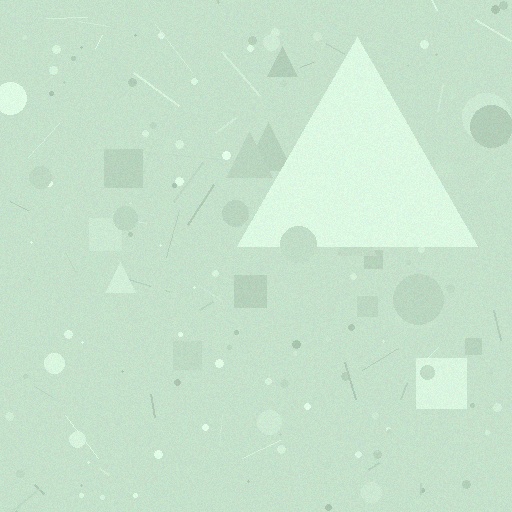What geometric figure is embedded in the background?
A triangle is embedded in the background.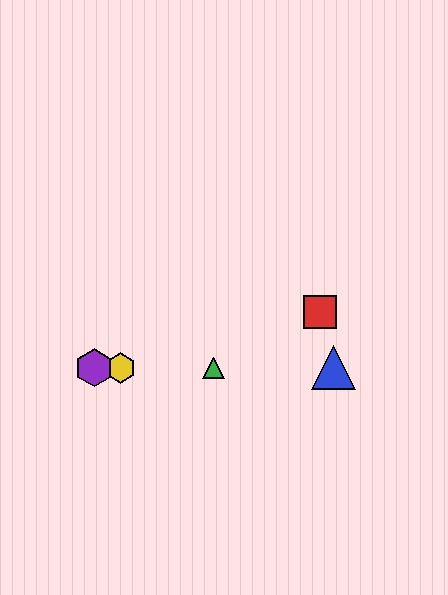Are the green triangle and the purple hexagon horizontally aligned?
Yes, both are at y≈368.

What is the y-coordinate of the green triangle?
The green triangle is at y≈368.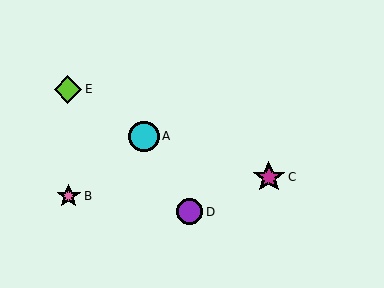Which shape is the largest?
The magenta star (labeled C) is the largest.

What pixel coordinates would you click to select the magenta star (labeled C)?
Click at (269, 177) to select the magenta star C.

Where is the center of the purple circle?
The center of the purple circle is at (190, 212).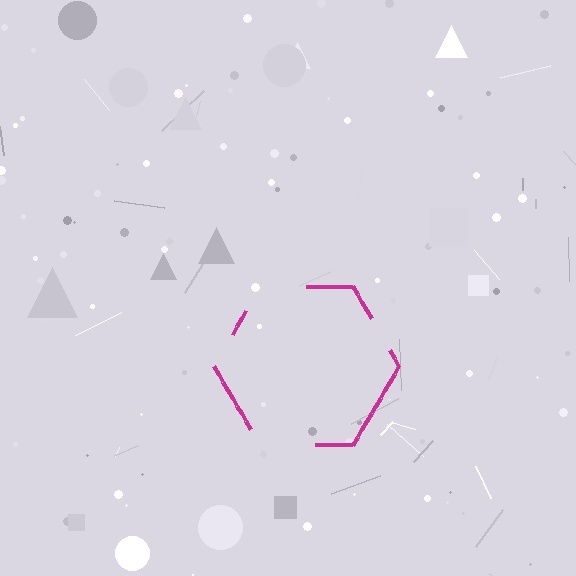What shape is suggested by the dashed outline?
The dashed outline suggests a hexagon.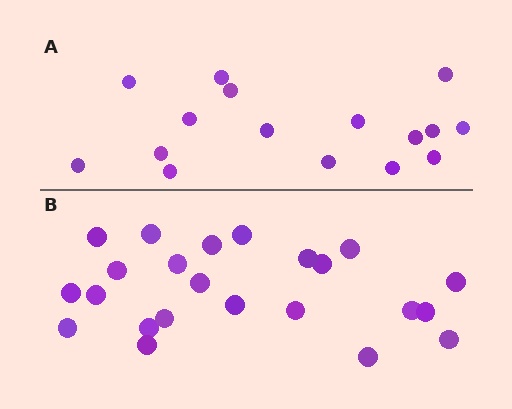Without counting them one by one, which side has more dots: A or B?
Region B (the bottom region) has more dots.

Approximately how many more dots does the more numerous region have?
Region B has roughly 8 or so more dots than region A.